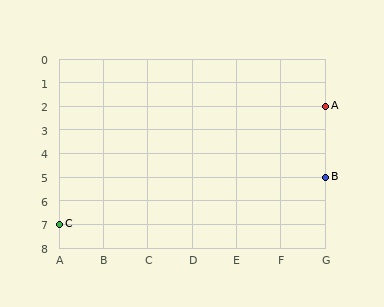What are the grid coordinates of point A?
Point A is at grid coordinates (G, 2).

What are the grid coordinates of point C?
Point C is at grid coordinates (A, 7).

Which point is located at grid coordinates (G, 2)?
Point A is at (G, 2).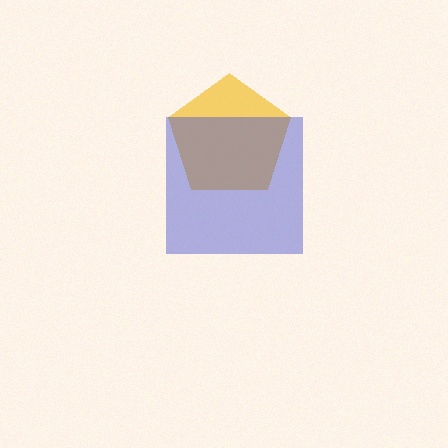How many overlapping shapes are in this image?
There are 2 overlapping shapes in the image.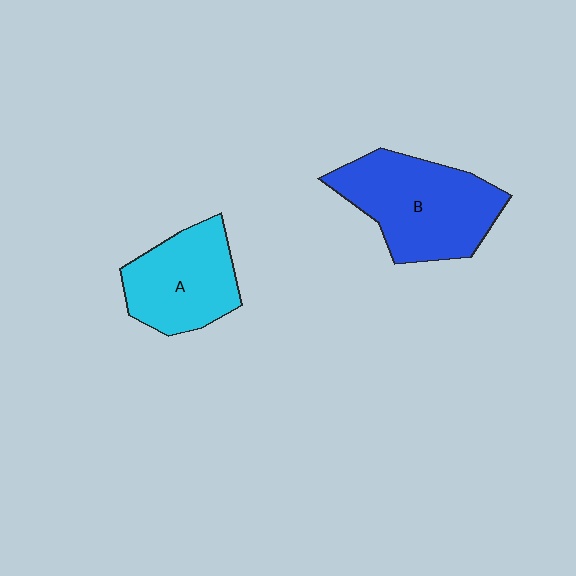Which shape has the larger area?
Shape B (blue).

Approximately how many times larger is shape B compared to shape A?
Approximately 1.3 times.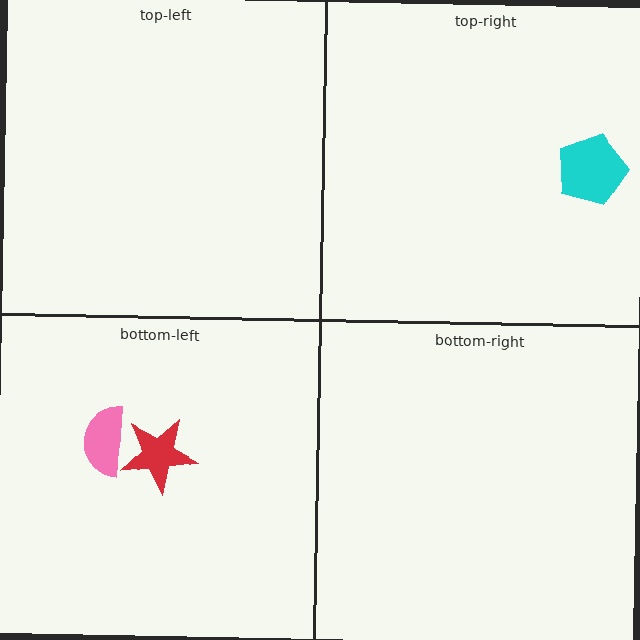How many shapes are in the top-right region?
1.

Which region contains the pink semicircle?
The bottom-left region.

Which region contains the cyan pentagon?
The top-right region.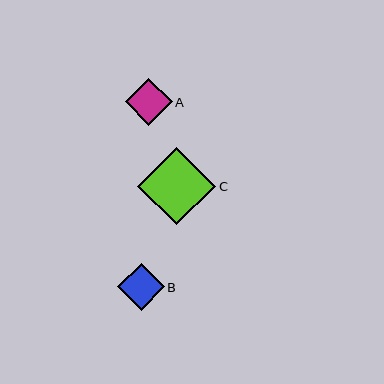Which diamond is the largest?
Diamond C is the largest with a size of approximately 78 pixels.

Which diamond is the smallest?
Diamond B is the smallest with a size of approximately 46 pixels.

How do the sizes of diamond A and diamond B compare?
Diamond A and diamond B are approximately the same size.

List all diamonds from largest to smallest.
From largest to smallest: C, A, B.